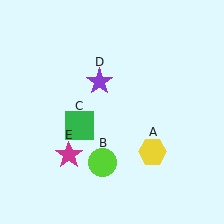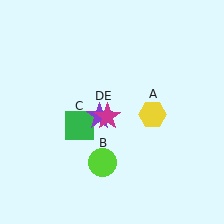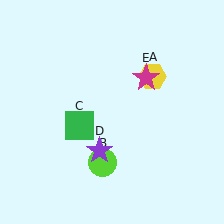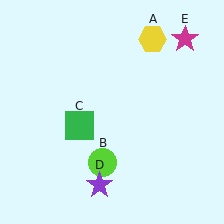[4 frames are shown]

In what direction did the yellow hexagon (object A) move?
The yellow hexagon (object A) moved up.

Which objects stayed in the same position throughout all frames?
Lime circle (object B) and green square (object C) remained stationary.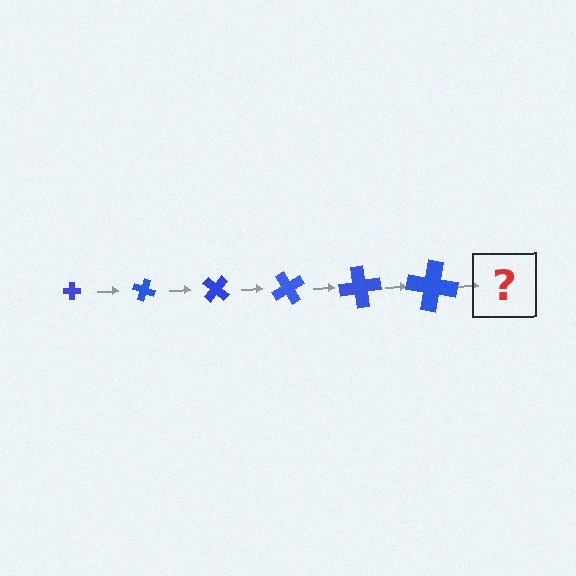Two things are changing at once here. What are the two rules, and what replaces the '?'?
The two rules are that the cross grows larger each step and it rotates 20 degrees each step. The '?' should be a cross, larger than the previous one and rotated 120 degrees from the start.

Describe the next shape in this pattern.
It should be a cross, larger than the previous one and rotated 120 degrees from the start.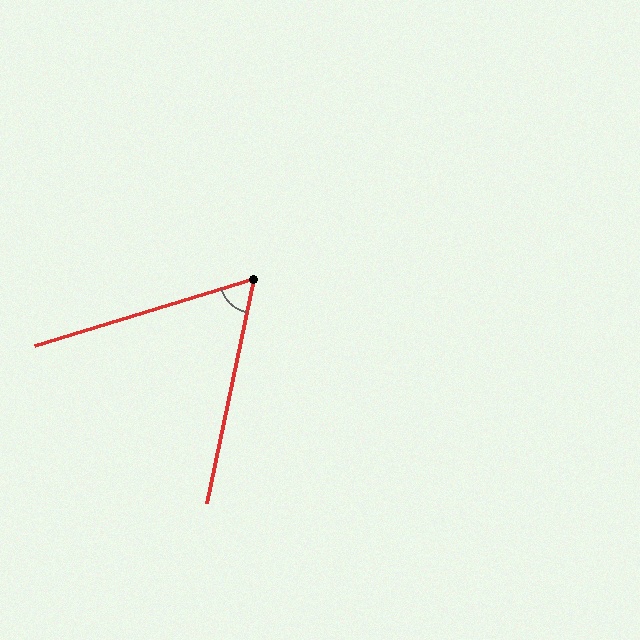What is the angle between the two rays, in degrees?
Approximately 61 degrees.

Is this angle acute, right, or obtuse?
It is acute.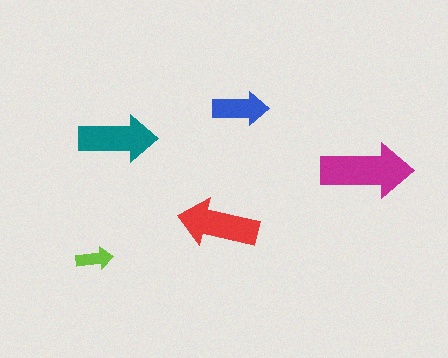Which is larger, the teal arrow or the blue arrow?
The teal one.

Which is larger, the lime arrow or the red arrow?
The red one.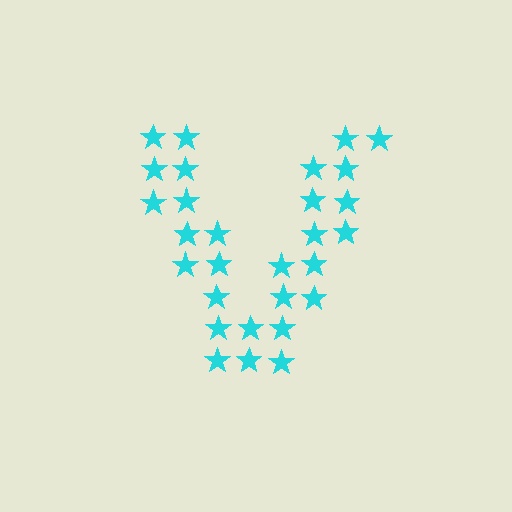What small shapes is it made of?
It is made of small stars.